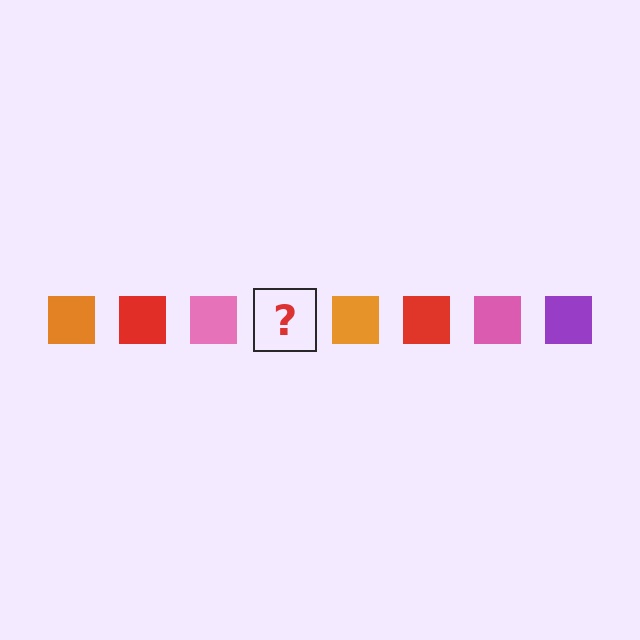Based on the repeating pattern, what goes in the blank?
The blank should be a purple square.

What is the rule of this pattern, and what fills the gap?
The rule is that the pattern cycles through orange, red, pink, purple squares. The gap should be filled with a purple square.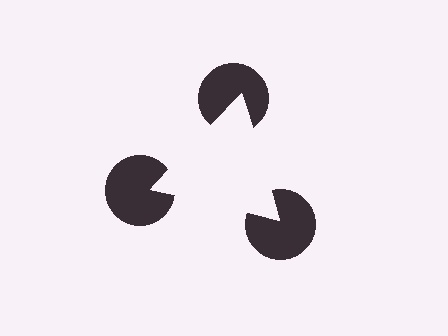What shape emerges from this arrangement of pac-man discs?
An illusory triangle — its edges are inferred from the aligned wedge cuts in the pac-man discs, not physically drawn.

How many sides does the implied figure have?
3 sides.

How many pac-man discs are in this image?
There are 3 — one at each vertex of the illusory triangle.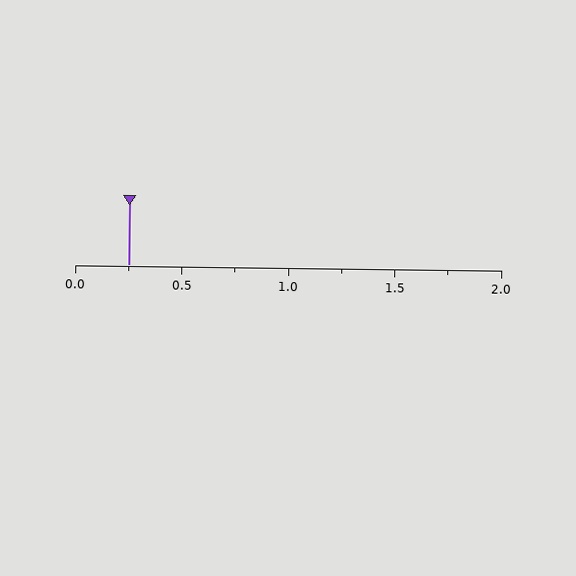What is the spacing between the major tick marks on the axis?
The major ticks are spaced 0.5 apart.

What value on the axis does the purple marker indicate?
The marker indicates approximately 0.25.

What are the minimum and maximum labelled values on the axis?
The axis runs from 0.0 to 2.0.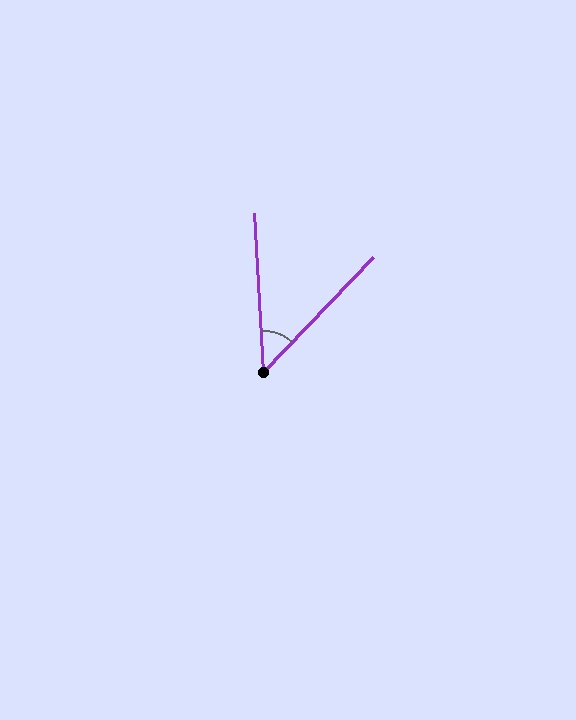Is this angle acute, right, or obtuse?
It is acute.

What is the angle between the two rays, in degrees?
Approximately 47 degrees.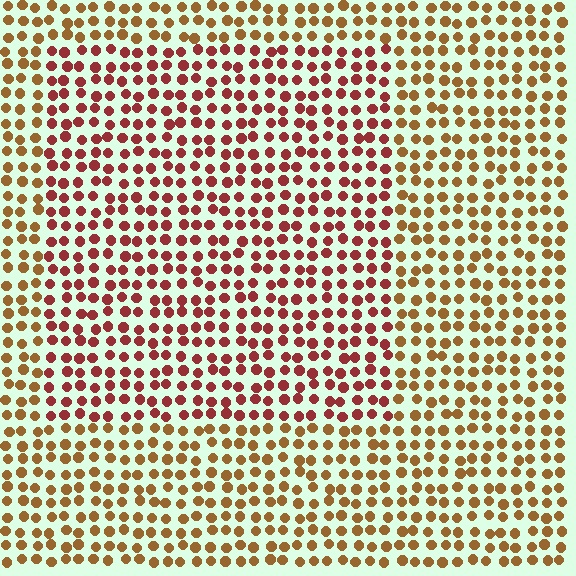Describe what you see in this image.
The image is filled with small brown elements in a uniform arrangement. A rectangle-shaped region is visible where the elements are tinted to a slightly different hue, forming a subtle color boundary.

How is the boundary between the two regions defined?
The boundary is defined purely by a slight shift in hue (about 36 degrees). Spacing, size, and orientation are identical on both sides.